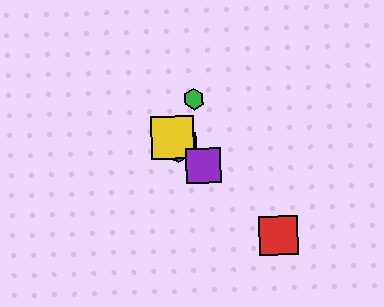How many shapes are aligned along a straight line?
4 shapes (the red square, the blue hexagon, the yellow square, the purple square) are aligned along a straight line.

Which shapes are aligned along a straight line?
The red square, the blue hexagon, the yellow square, the purple square are aligned along a straight line.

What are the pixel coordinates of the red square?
The red square is at (278, 235).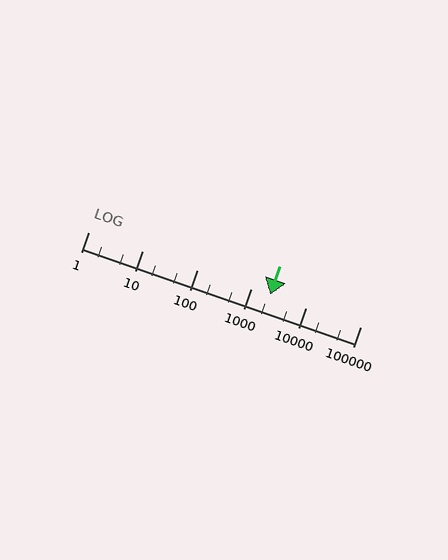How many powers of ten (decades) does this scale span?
The scale spans 5 decades, from 1 to 100000.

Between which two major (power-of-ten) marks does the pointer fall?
The pointer is between 1000 and 10000.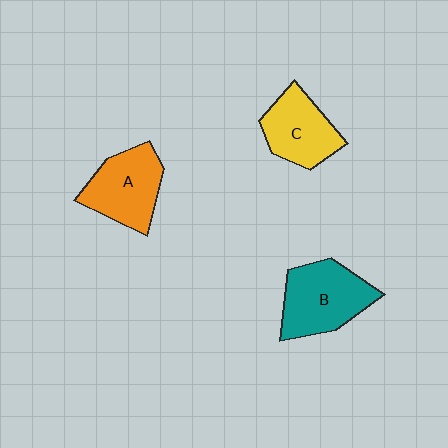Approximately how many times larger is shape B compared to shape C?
Approximately 1.2 times.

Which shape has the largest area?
Shape B (teal).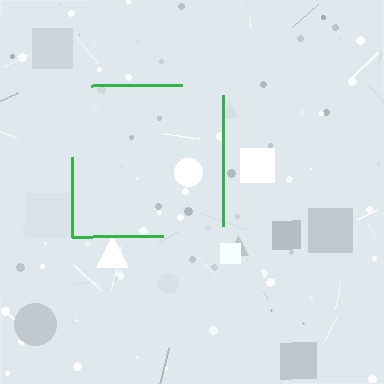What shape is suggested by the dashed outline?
The dashed outline suggests a square.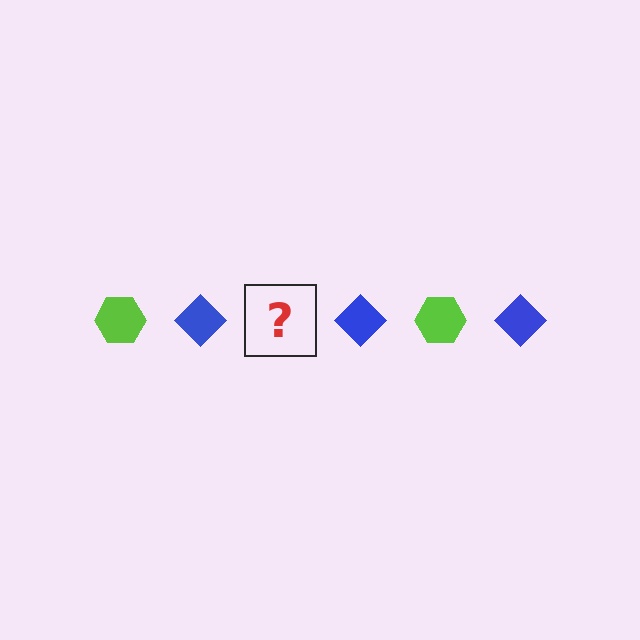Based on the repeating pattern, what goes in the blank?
The blank should be a lime hexagon.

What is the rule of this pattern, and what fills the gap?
The rule is that the pattern alternates between lime hexagon and blue diamond. The gap should be filled with a lime hexagon.